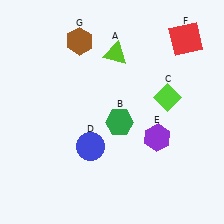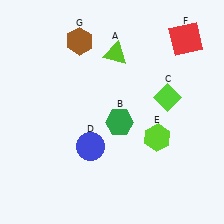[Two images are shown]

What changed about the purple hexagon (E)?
In Image 1, E is purple. In Image 2, it changed to lime.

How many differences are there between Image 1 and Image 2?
There is 1 difference between the two images.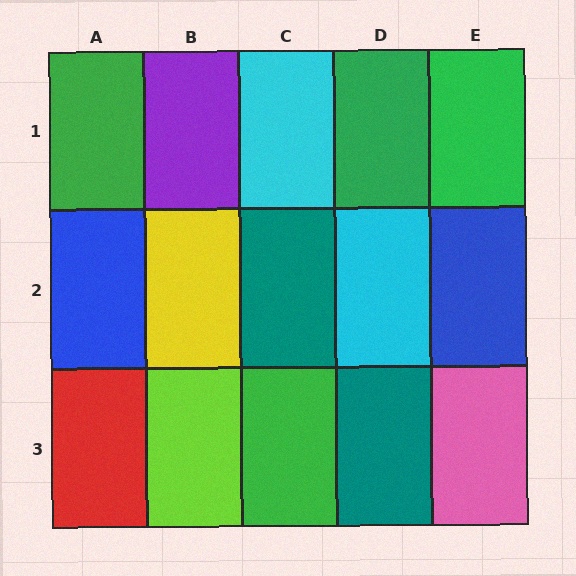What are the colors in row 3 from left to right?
Red, lime, green, teal, pink.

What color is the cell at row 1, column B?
Purple.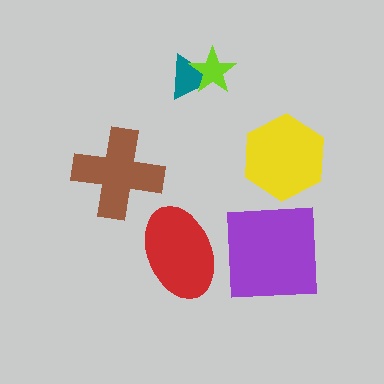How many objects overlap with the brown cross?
0 objects overlap with the brown cross.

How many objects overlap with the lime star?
1 object overlaps with the lime star.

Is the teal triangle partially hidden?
Yes, it is partially covered by another shape.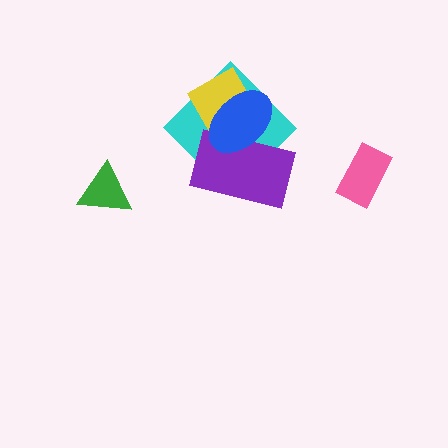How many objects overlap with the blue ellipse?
3 objects overlap with the blue ellipse.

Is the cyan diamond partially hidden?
Yes, it is partially covered by another shape.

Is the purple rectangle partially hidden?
Yes, it is partially covered by another shape.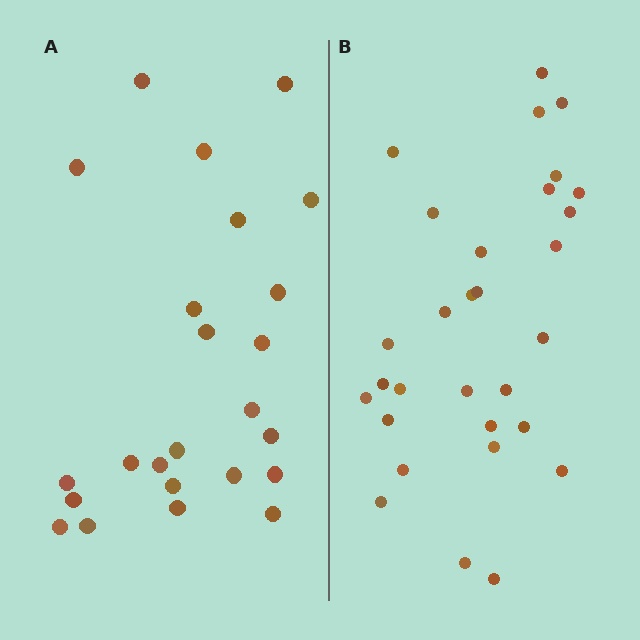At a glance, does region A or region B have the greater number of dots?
Region B (the right region) has more dots.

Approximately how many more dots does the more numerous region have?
Region B has about 6 more dots than region A.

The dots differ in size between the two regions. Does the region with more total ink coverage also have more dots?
No. Region A has more total ink coverage because its dots are larger, but region B actually contains more individual dots. Total area can be misleading — the number of items is what matters here.